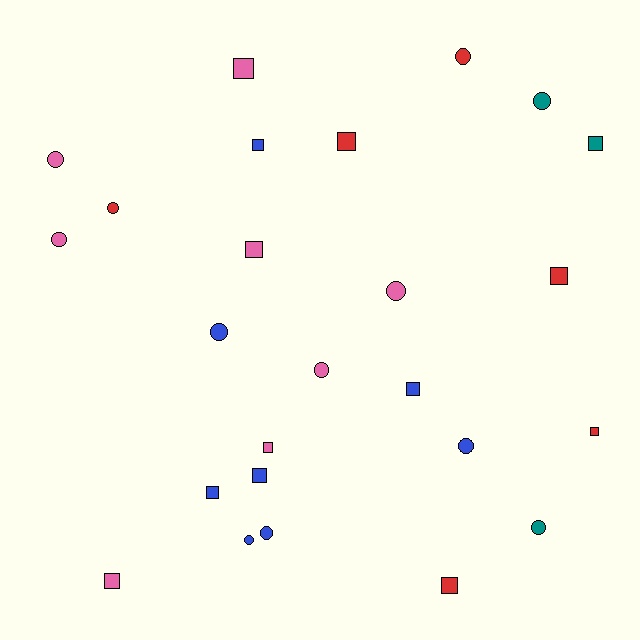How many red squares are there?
There are 4 red squares.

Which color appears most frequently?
Pink, with 8 objects.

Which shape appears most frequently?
Square, with 13 objects.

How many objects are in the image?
There are 25 objects.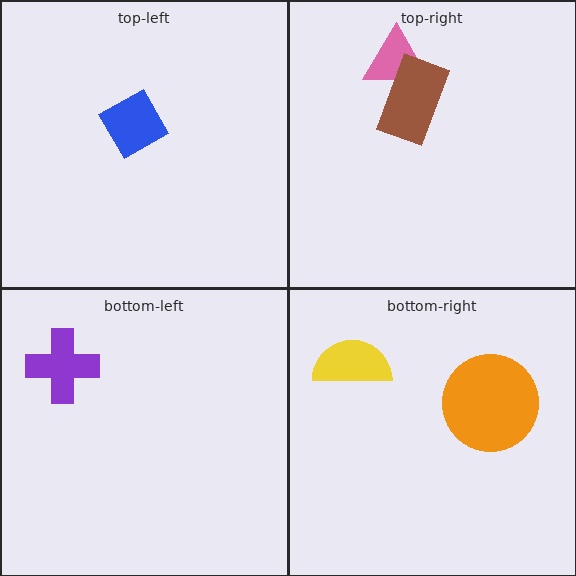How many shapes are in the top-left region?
1.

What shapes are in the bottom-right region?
The orange circle, the yellow semicircle.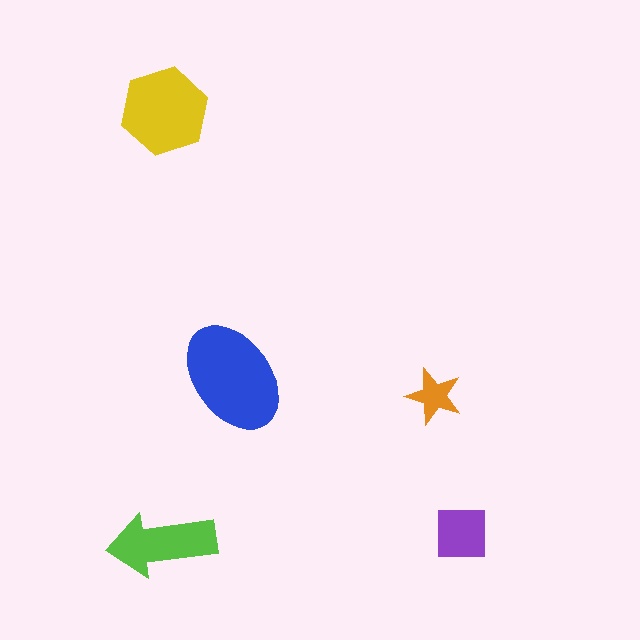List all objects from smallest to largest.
The orange star, the purple square, the lime arrow, the yellow hexagon, the blue ellipse.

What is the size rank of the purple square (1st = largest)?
4th.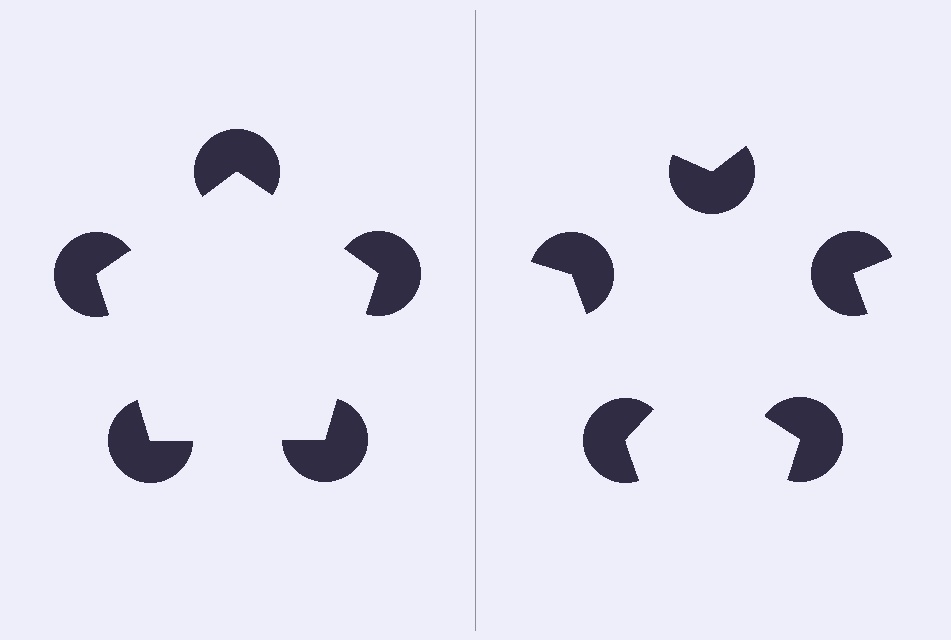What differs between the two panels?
The pac-man discs are positioned identically on both sides; only the wedge orientations differ. On the left they align to a pentagon; on the right they are misaligned.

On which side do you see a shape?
An illusory pentagon appears on the left side. On the right side the wedge cuts are rotated, so no coherent shape forms.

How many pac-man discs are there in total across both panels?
10 — 5 on each side.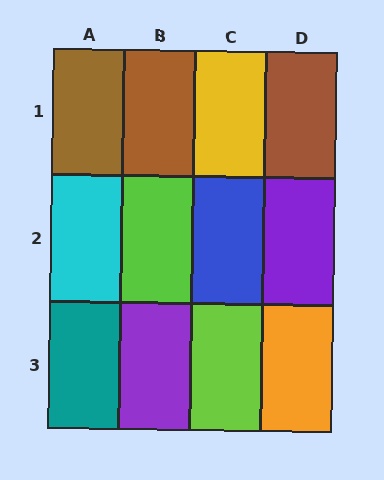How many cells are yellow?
1 cell is yellow.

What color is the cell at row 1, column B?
Brown.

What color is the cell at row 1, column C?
Yellow.